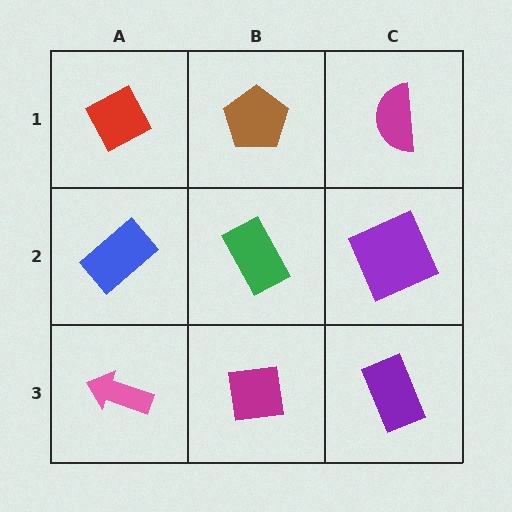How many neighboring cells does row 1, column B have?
3.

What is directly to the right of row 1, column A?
A brown pentagon.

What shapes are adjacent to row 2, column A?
A red diamond (row 1, column A), a pink arrow (row 3, column A), a green rectangle (row 2, column B).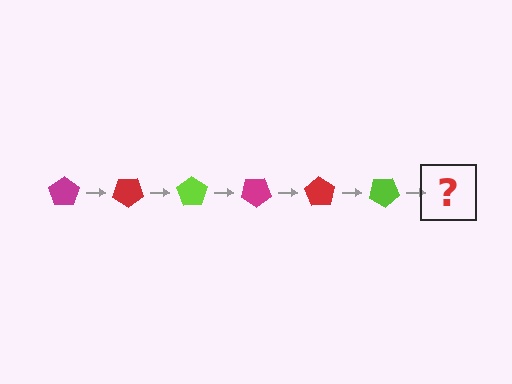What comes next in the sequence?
The next element should be a magenta pentagon, rotated 210 degrees from the start.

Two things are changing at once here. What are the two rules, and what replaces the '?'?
The two rules are that it rotates 35 degrees each step and the color cycles through magenta, red, and lime. The '?' should be a magenta pentagon, rotated 210 degrees from the start.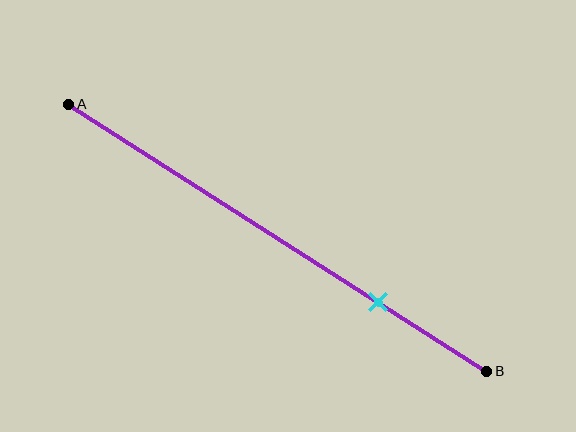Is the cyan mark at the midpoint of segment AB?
No, the mark is at about 75% from A, not at the 50% midpoint.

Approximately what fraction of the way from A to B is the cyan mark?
The cyan mark is approximately 75% of the way from A to B.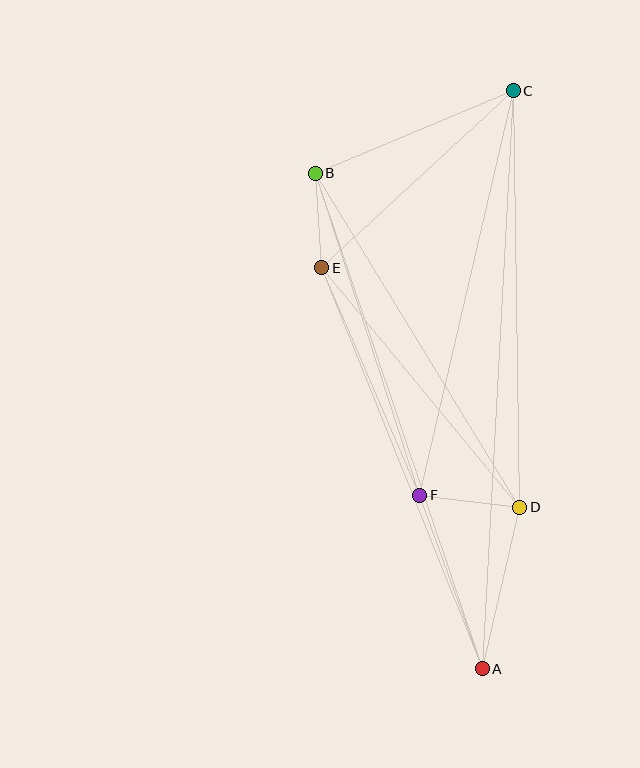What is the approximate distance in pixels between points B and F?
The distance between B and F is approximately 339 pixels.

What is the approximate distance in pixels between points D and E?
The distance between D and E is approximately 311 pixels.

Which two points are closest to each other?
Points B and E are closest to each other.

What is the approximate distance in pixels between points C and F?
The distance between C and F is approximately 415 pixels.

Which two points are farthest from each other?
Points A and C are farthest from each other.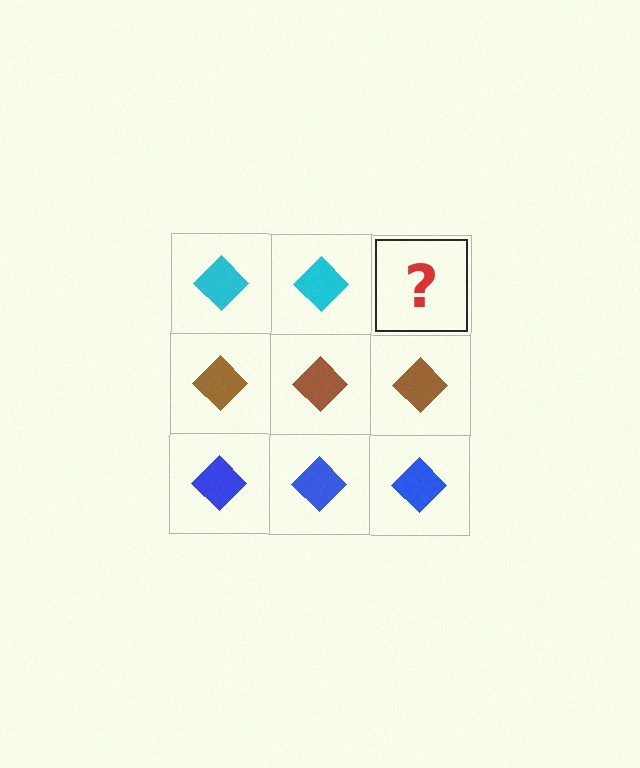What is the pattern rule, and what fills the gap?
The rule is that each row has a consistent color. The gap should be filled with a cyan diamond.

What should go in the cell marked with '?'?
The missing cell should contain a cyan diamond.